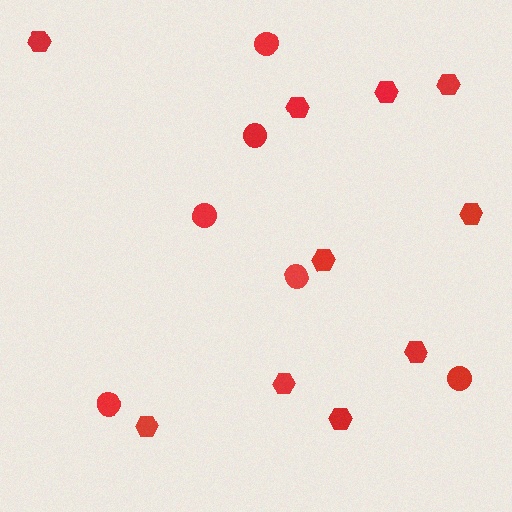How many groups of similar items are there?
There are 2 groups: one group of hexagons (10) and one group of circles (6).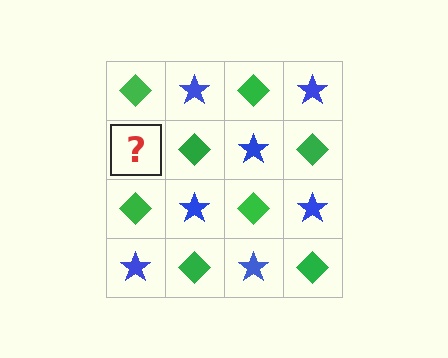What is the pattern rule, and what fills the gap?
The rule is that it alternates green diamond and blue star in a checkerboard pattern. The gap should be filled with a blue star.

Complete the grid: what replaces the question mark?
The question mark should be replaced with a blue star.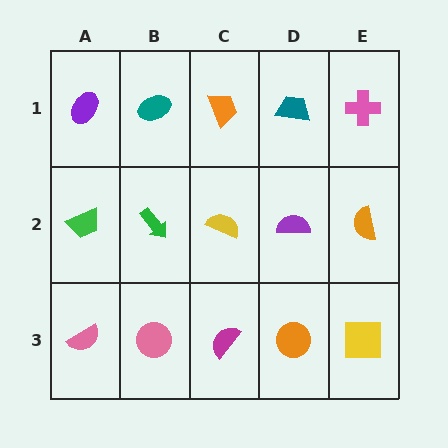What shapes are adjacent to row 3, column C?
A yellow semicircle (row 2, column C), a pink circle (row 3, column B), an orange circle (row 3, column D).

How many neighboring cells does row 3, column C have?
3.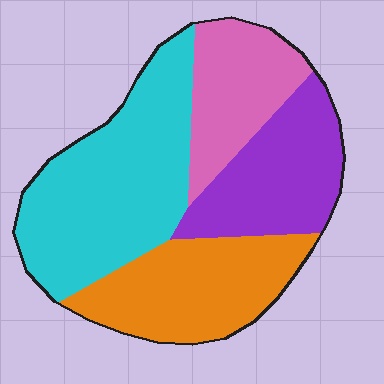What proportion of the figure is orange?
Orange takes up about one quarter (1/4) of the figure.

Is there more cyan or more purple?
Cyan.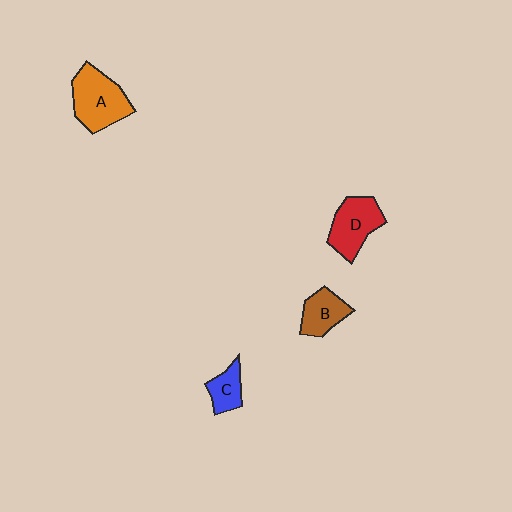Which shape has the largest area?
Shape A (orange).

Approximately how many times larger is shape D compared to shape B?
Approximately 1.4 times.